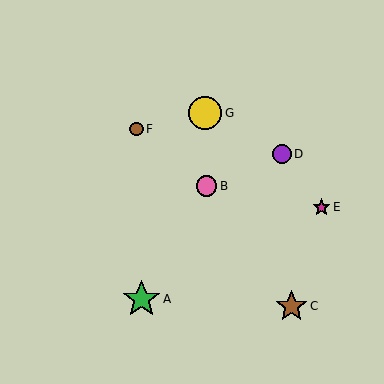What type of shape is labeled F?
Shape F is a brown circle.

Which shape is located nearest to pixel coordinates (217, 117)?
The yellow circle (labeled G) at (205, 113) is nearest to that location.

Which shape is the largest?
The green star (labeled A) is the largest.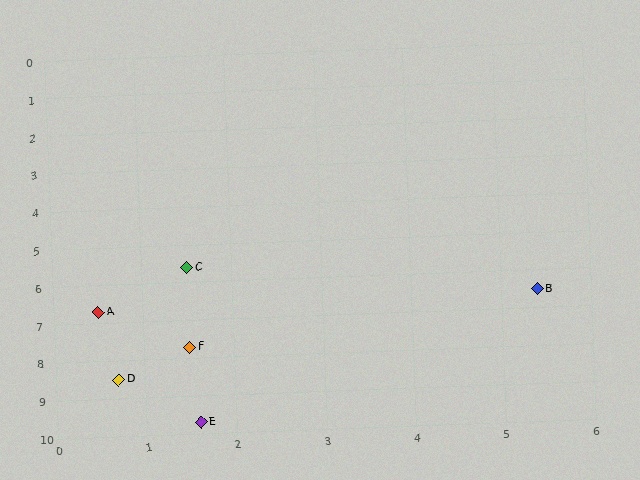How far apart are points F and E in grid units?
Points F and E are about 2.0 grid units apart.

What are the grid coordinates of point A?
Point A is at approximately (0.5, 6.7).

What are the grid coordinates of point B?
Point B is at approximately (5.4, 6.5).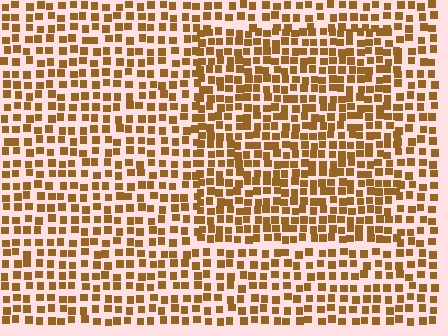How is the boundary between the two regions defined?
The boundary is defined by a change in element density (approximately 1.4x ratio). All elements are the same color, size, and shape.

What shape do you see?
I see a rectangle.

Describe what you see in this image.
The image contains small brown elements arranged at two different densities. A rectangle-shaped region is visible where the elements are more densely packed than the surrounding area.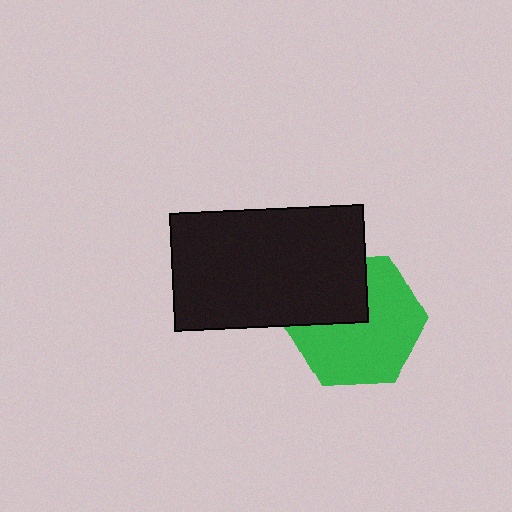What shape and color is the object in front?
The object in front is a black rectangle.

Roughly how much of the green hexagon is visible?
Most of it is visible (roughly 68%).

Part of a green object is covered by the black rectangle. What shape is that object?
It is a hexagon.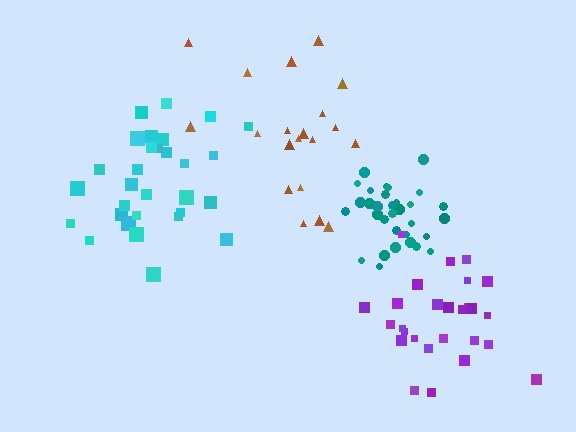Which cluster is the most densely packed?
Teal.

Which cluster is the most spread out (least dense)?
Brown.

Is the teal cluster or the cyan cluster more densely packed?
Teal.